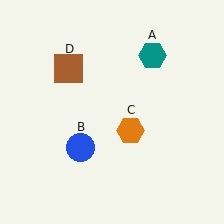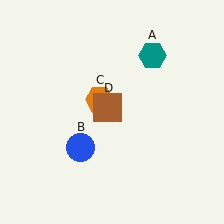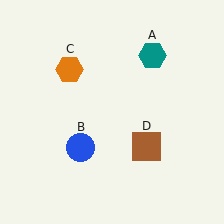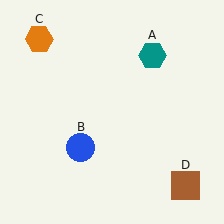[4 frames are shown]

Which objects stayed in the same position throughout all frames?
Teal hexagon (object A) and blue circle (object B) remained stationary.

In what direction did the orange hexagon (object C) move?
The orange hexagon (object C) moved up and to the left.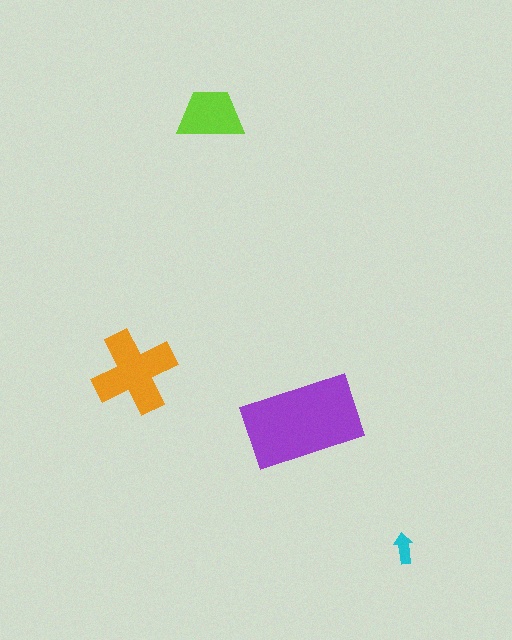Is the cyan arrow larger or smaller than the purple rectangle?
Smaller.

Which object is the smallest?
The cyan arrow.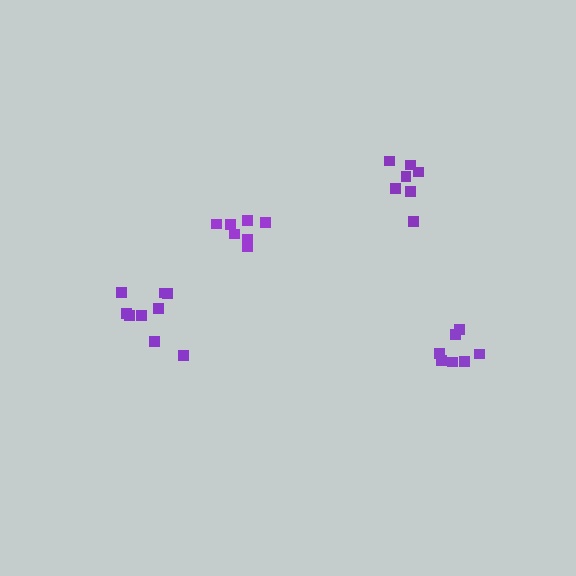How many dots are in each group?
Group 1: 9 dots, Group 2: 7 dots, Group 3: 8 dots, Group 4: 7 dots (31 total).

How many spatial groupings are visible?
There are 4 spatial groupings.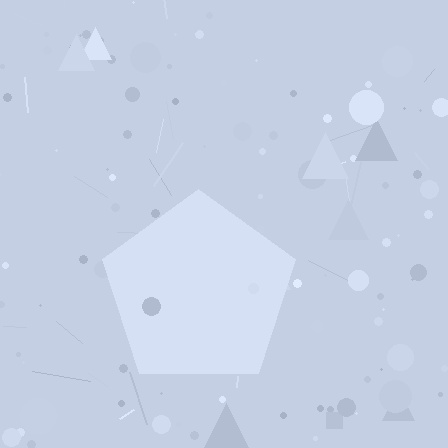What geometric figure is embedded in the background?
A pentagon is embedded in the background.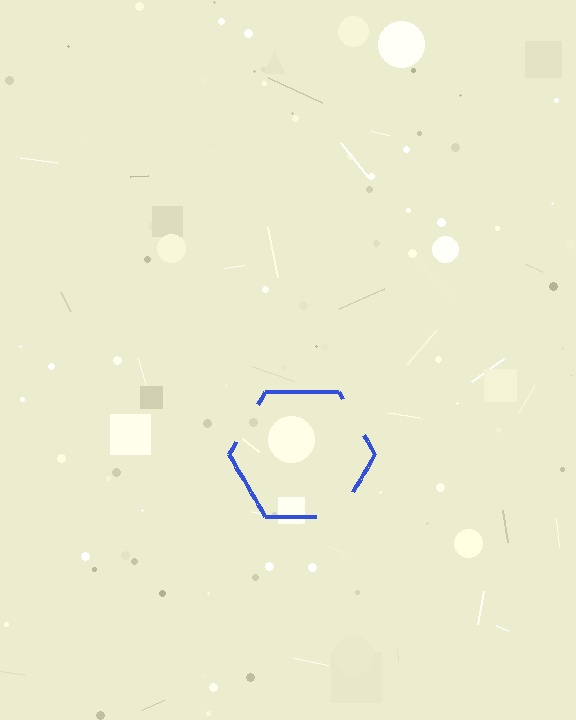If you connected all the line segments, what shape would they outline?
They would outline a hexagon.